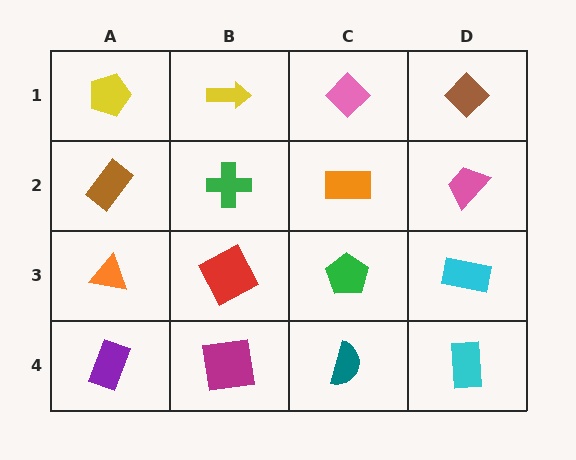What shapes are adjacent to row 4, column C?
A green pentagon (row 3, column C), a magenta square (row 4, column B), a cyan rectangle (row 4, column D).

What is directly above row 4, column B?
A red square.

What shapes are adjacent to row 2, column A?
A yellow pentagon (row 1, column A), an orange triangle (row 3, column A), a green cross (row 2, column B).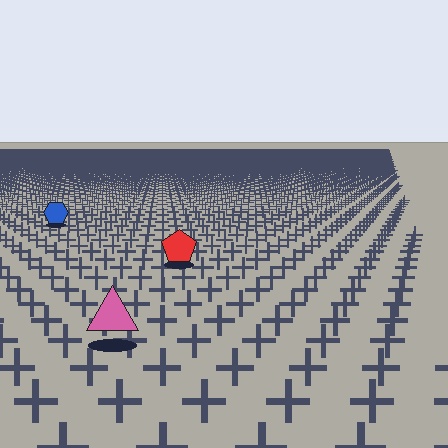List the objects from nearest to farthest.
From nearest to farthest: the pink triangle, the red pentagon, the blue hexagon.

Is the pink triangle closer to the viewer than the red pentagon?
Yes. The pink triangle is closer — you can tell from the texture gradient: the ground texture is coarser near it.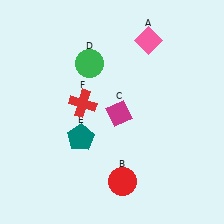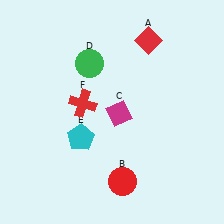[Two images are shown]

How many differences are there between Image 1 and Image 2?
There are 2 differences between the two images.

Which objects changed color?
A changed from pink to red. E changed from teal to cyan.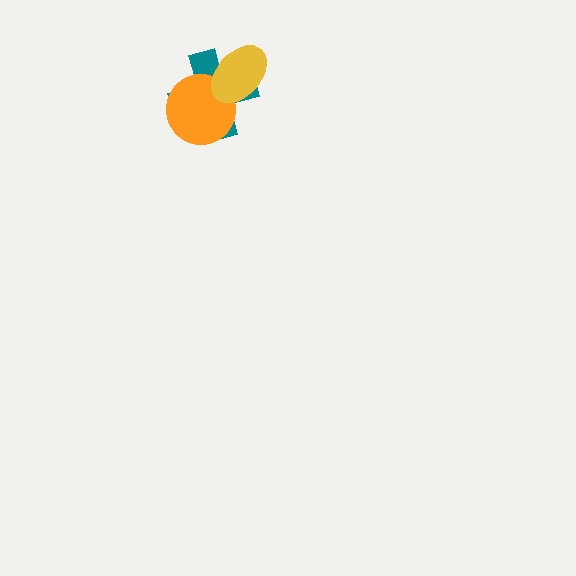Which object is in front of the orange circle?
The yellow ellipse is in front of the orange circle.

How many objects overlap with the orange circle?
2 objects overlap with the orange circle.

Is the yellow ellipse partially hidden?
No, no other shape covers it.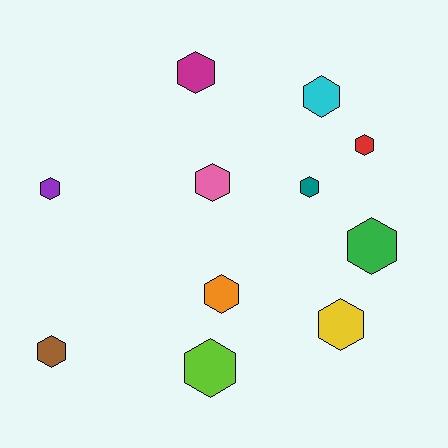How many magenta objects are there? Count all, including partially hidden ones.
There is 1 magenta object.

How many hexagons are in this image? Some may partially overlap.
There are 11 hexagons.